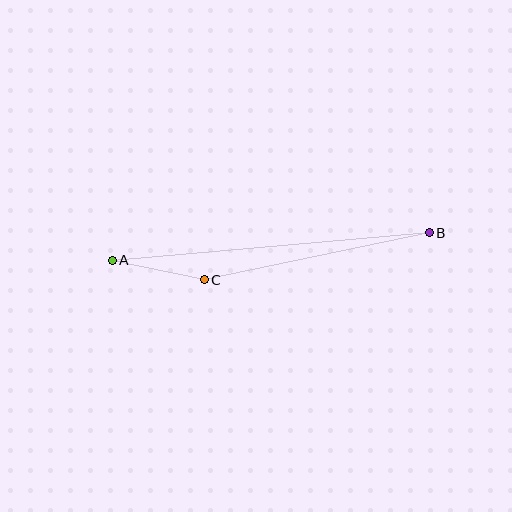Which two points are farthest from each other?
Points A and B are farthest from each other.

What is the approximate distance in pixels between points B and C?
The distance between B and C is approximately 230 pixels.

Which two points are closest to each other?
Points A and C are closest to each other.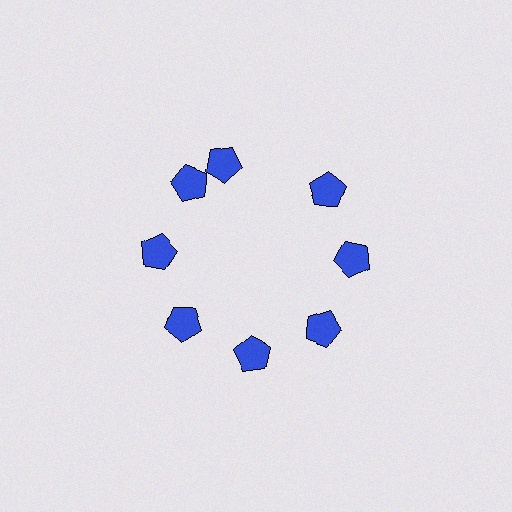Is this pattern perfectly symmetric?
No. The 8 blue pentagons are arranged in a ring, but one element near the 12 o'clock position is rotated out of alignment along the ring, breaking the 8-fold rotational symmetry.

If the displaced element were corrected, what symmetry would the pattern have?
It would have 8-fold rotational symmetry — the pattern would map onto itself every 45 degrees.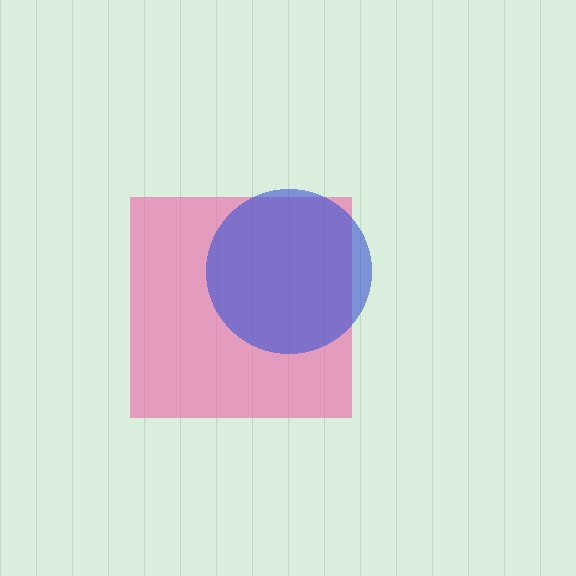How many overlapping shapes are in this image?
There are 2 overlapping shapes in the image.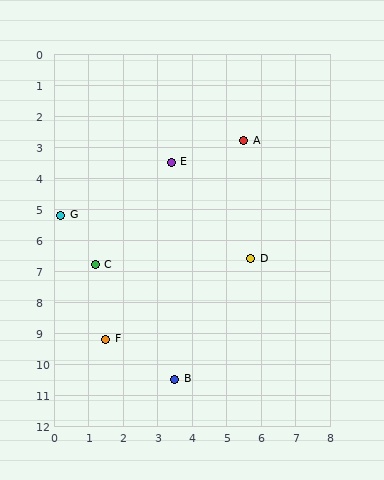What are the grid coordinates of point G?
Point G is at approximately (0.2, 5.2).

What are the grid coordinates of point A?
Point A is at approximately (5.5, 2.8).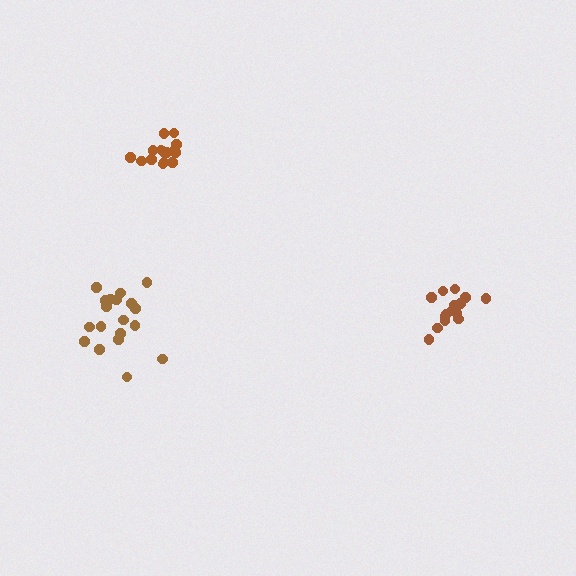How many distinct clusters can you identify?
There are 3 distinct clusters.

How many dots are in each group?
Group 1: 16 dots, Group 2: 15 dots, Group 3: 19 dots (50 total).